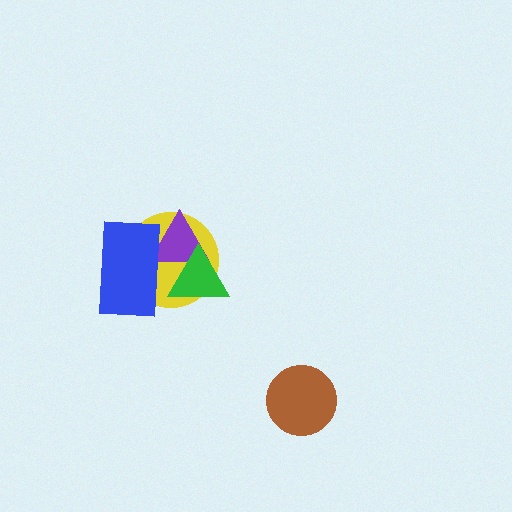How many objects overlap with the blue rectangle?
3 objects overlap with the blue rectangle.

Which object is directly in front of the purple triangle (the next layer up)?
The green triangle is directly in front of the purple triangle.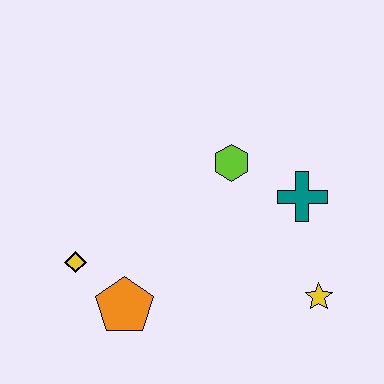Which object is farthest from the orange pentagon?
The teal cross is farthest from the orange pentagon.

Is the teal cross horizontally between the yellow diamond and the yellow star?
Yes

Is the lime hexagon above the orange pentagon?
Yes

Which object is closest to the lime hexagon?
The teal cross is closest to the lime hexagon.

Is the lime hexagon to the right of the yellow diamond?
Yes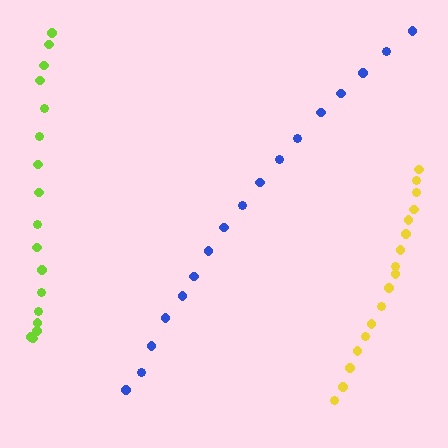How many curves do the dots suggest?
There are 3 distinct paths.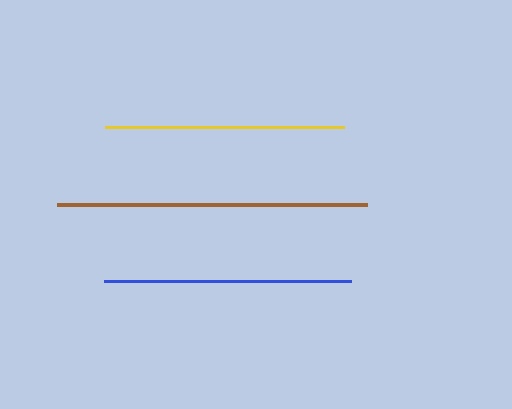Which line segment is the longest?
The brown line is the longest at approximately 310 pixels.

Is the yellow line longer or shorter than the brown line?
The brown line is longer than the yellow line.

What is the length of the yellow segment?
The yellow segment is approximately 240 pixels long.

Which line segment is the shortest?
The yellow line is the shortest at approximately 240 pixels.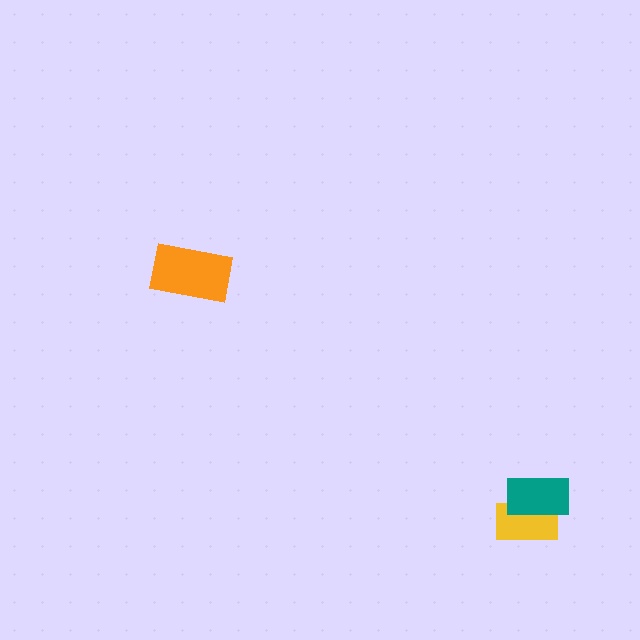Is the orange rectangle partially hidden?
No, no other shape covers it.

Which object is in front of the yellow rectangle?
The teal rectangle is in front of the yellow rectangle.